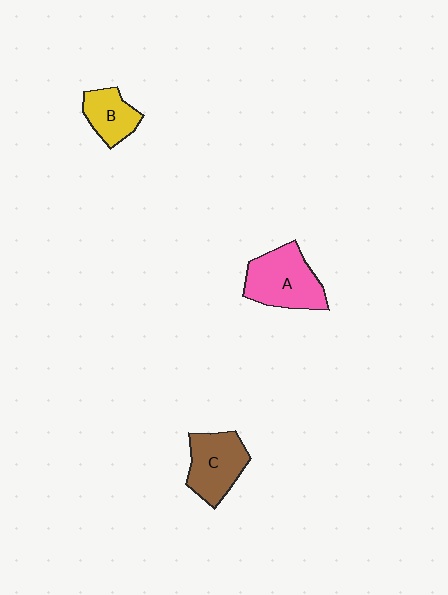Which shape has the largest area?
Shape A (pink).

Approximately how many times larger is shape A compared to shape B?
Approximately 1.7 times.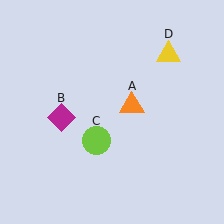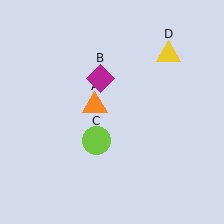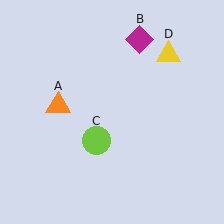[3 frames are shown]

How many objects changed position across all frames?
2 objects changed position: orange triangle (object A), magenta diamond (object B).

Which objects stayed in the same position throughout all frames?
Lime circle (object C) and yellow triangle (object D) remained stationary.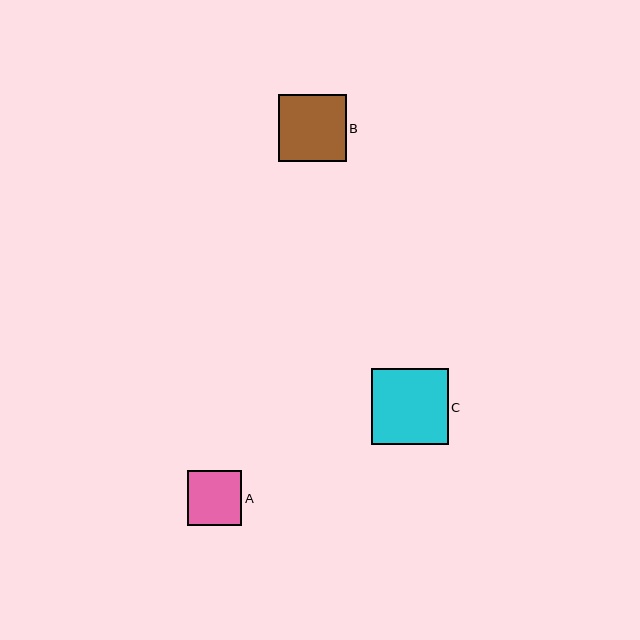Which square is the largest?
Square C is the largest with a size of approximately 77 pixels.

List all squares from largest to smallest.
From largest to smallest: C, B, A.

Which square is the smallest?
Square A is the smallest with a size of approximately 54 pixels.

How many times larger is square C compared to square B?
Square C is approximately 1.1 times the size of square B.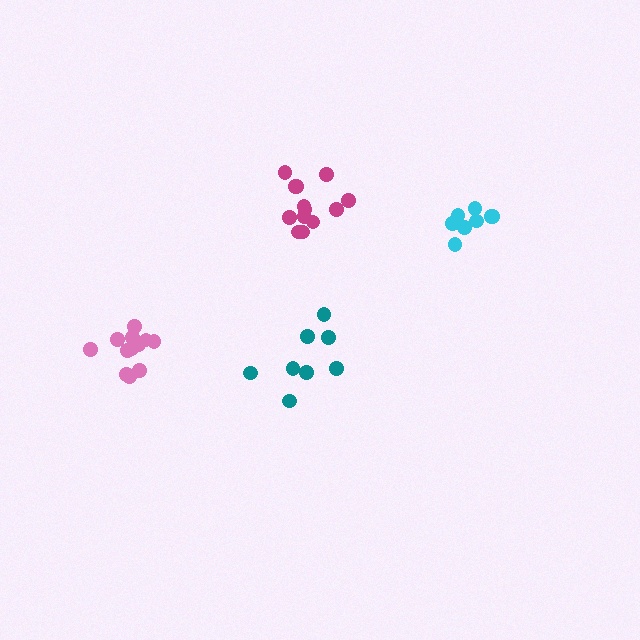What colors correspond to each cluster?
The clusters are colored: pink, teal, cyan, magenta.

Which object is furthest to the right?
The cyan cluster is rightmost.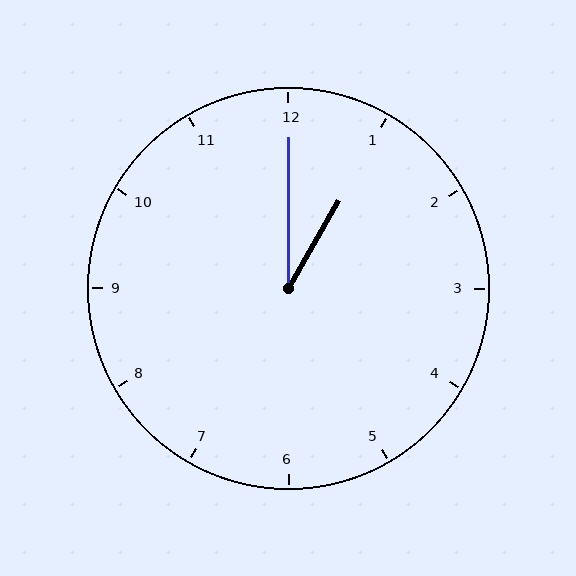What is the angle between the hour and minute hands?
Approximately 30 degrees.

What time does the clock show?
1:00.